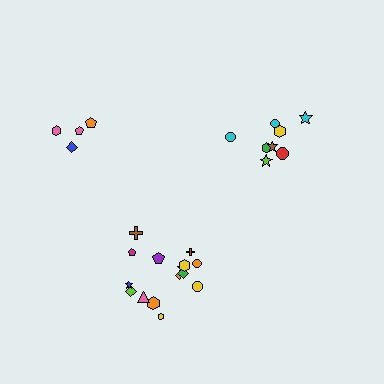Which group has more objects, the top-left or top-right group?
The top-right group.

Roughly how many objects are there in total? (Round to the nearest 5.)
Roughly 25 objects in total.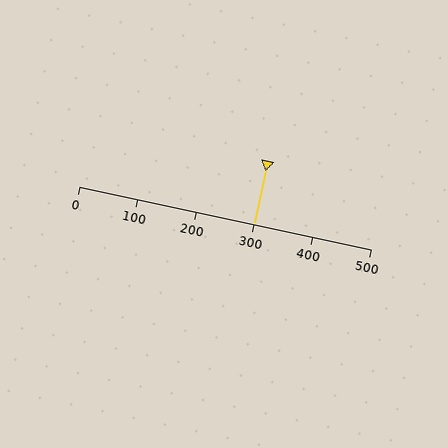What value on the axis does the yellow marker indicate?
The marker indicates approximately 300.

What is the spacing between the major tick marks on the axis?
The major ticks are spaced 100 apart.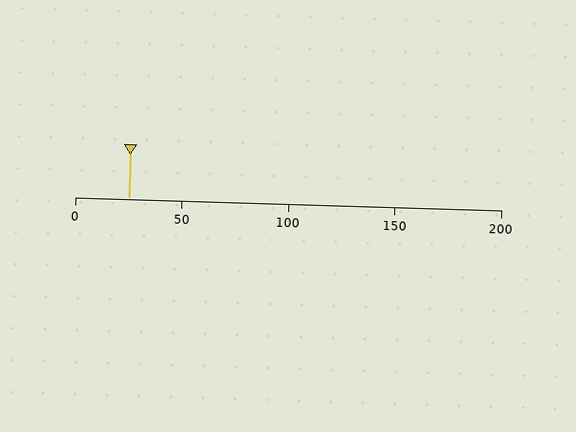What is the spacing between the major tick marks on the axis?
The major ticks are spaced 50 apart.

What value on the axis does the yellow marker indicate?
The marker indicates approximately 25.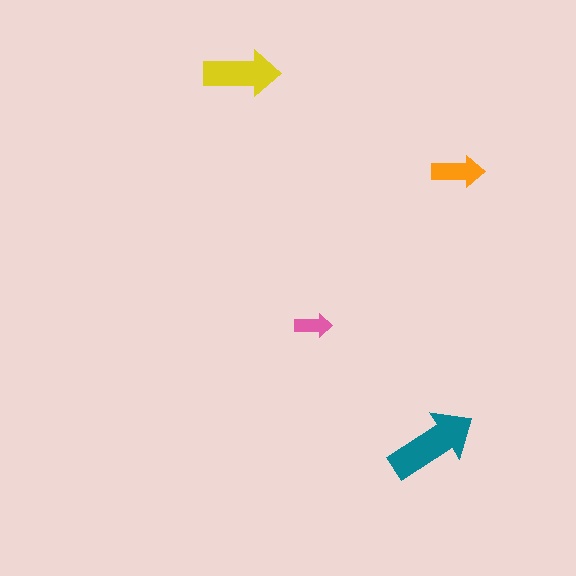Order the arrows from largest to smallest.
the teal one, the yellow one, the orange one, the pink one.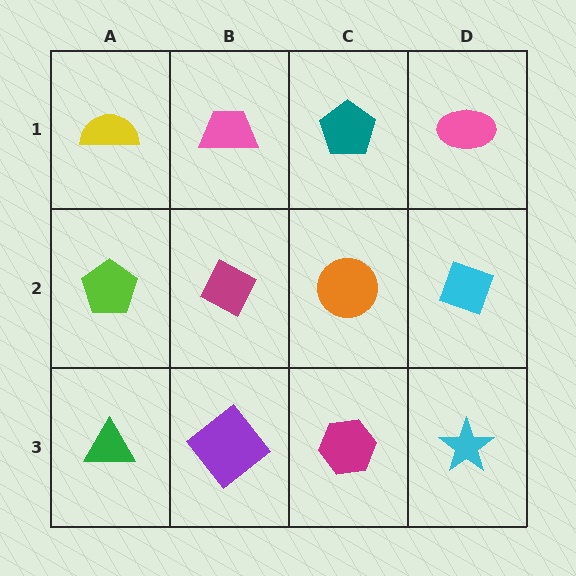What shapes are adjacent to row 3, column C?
An orange circle (row 2, column C), a purple diamond (row 3, column B), a cyan star (row 3, column D).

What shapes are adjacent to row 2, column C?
A teal pentagon (row 1, column C), a magenta hexagon (row 3, column C), a magenta diamond (row 2, column B), a cyan diamond (row 2, column D).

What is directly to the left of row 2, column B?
A lime pentagon.